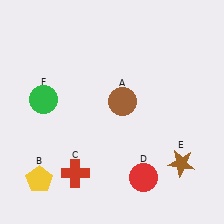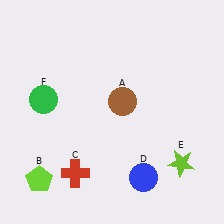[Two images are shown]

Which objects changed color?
B changed from yellow to lime. D changed from red to blue. E changed from brown to lime.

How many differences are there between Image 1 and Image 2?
There are 3 differences between the two images.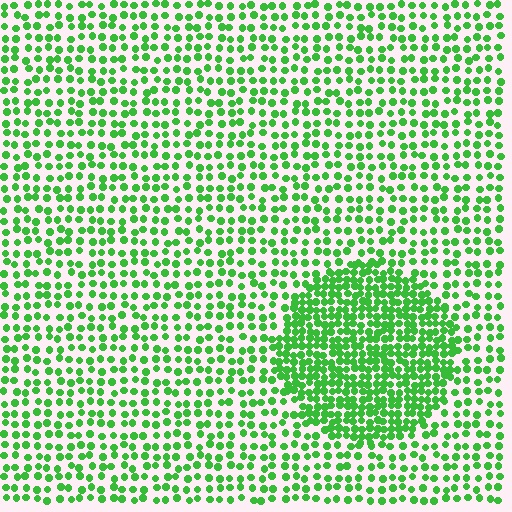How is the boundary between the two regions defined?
The boundary is defined by a change in element density (approximately 2.1x ratio). All elements are the same color, size, and shape.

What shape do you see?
I see a circle.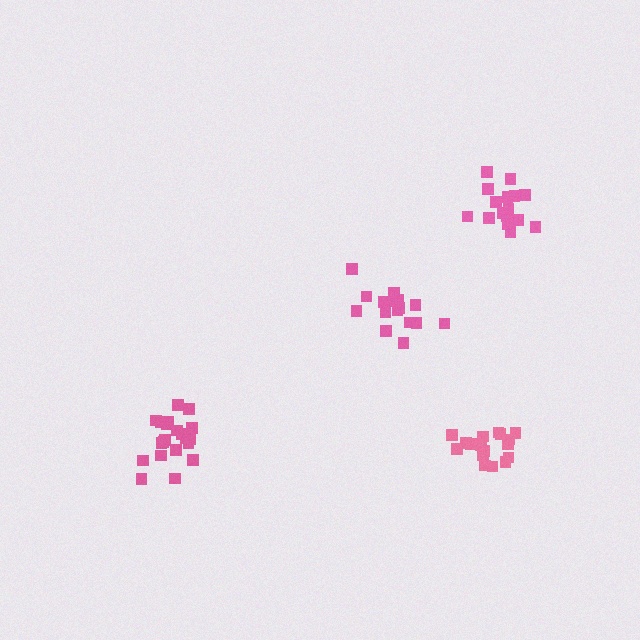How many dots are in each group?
Group 1: 17 dots, Group 2: 16 dots, Group 3: 17 dots, Group 4: 21 dots (71 total).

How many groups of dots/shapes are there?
There are 4 groups.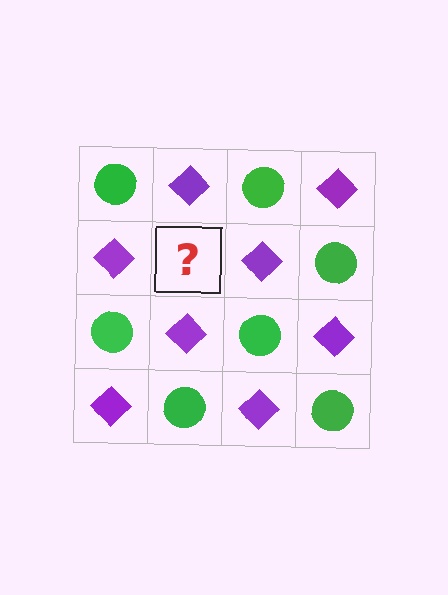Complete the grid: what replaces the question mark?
The question mark should be replaced with a green circle.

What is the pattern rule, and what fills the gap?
The rule is that it alternates green circle and purple diamond in a checkerboard pattern. The gap should be filled with a green circle.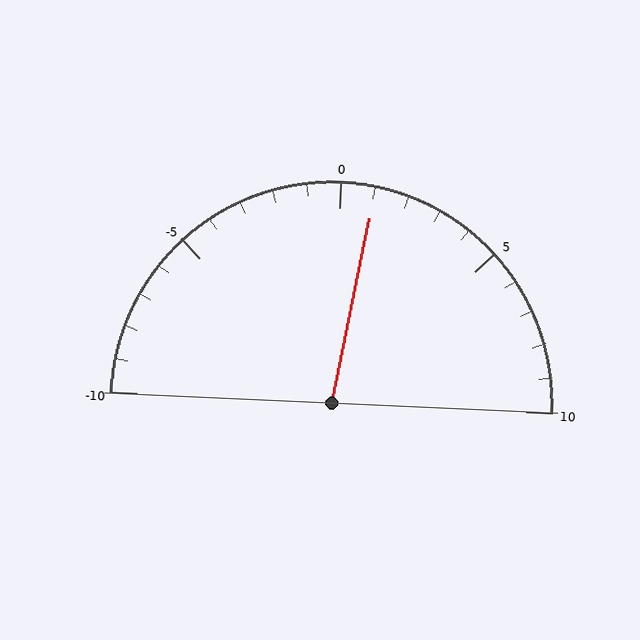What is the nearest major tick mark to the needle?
The nearest major tick mark is 0.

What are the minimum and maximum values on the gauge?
The gauge ranges from -10 to 10.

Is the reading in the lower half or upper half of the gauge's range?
The reading is in the upper half of the range (-10 to 10).